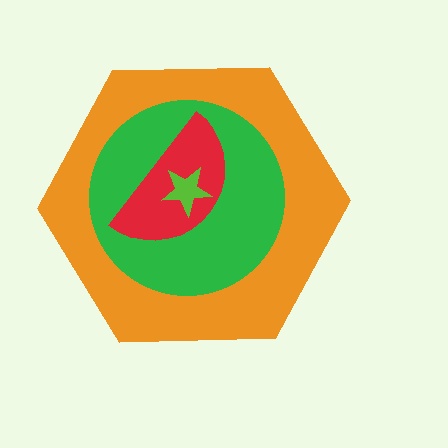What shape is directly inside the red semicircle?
The lime star.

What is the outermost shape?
The orange hexagon.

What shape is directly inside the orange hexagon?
The green circle.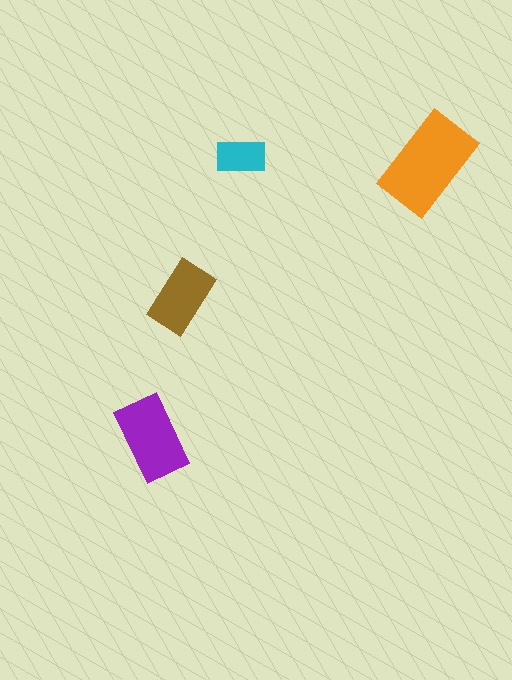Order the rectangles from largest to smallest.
the orange one, the purple one, the brown one, the cyan one.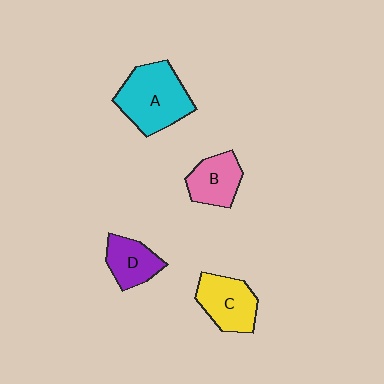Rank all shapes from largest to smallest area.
From largest to smallest: A (cyan), C (yellow), B (pink), D (purple).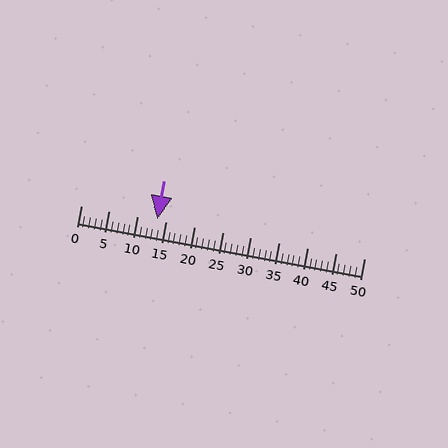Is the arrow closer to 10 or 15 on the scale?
The arrow is closer to 15.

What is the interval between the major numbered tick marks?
The major tick marks are spaced 5 units apart.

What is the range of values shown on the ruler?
The ruler shows values from 0 to 50.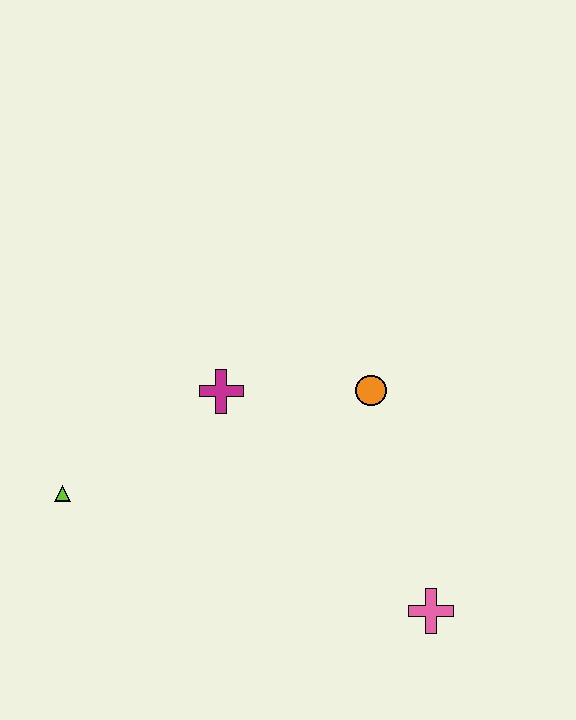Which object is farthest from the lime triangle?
The pink cross is farthest from the lime triangle.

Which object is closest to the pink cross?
The orange circle is closest to the pink cross.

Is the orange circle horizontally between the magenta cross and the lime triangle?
No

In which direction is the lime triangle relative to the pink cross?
The lime triangle is to the left of the pink cross.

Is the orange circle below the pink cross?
No